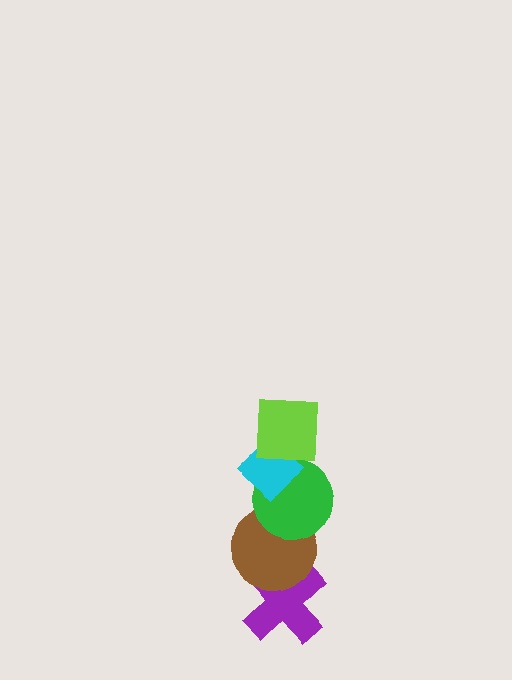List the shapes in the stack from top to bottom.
From top to bottom: the lime square, the cyan diamond, the green circle, the brown circle, the purple cross.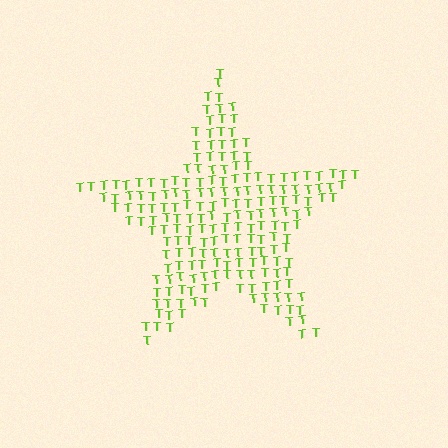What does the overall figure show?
The overall figure shows a star.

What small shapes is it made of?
It is made of small letter T's.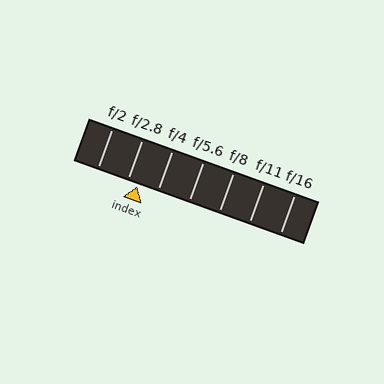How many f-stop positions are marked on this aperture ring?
There are 7 f-stop positions marked.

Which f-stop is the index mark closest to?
The index mark is closest to f/2.8.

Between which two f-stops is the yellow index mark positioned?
The index mark is between f/2.8 and f/4.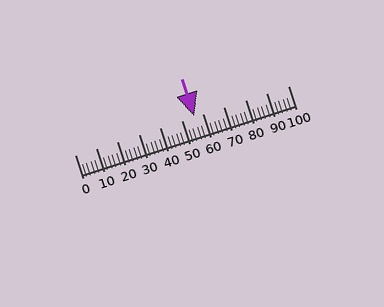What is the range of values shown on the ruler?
The ruler shows values from 0 to 100.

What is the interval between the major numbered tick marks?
The major tick marks are spaced 10 units apart.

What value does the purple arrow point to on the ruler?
The purple arrow points to approximately 56.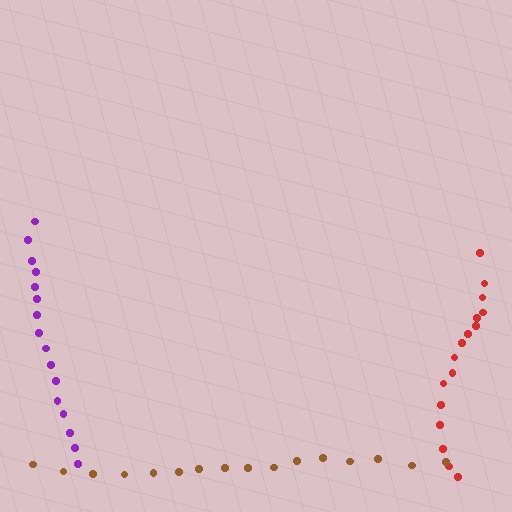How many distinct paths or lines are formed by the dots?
There are 3 distinct paths.